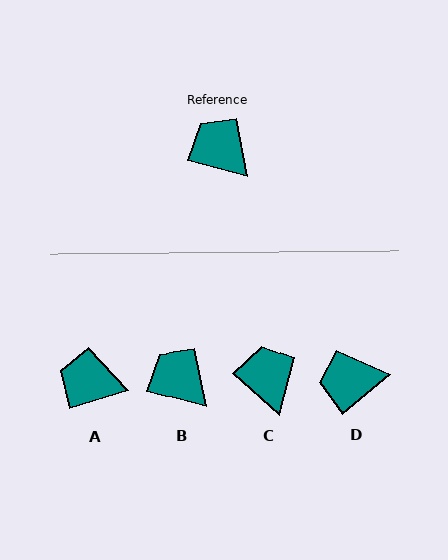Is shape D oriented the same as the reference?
No, it is off by about 55 degrees.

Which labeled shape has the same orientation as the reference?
B.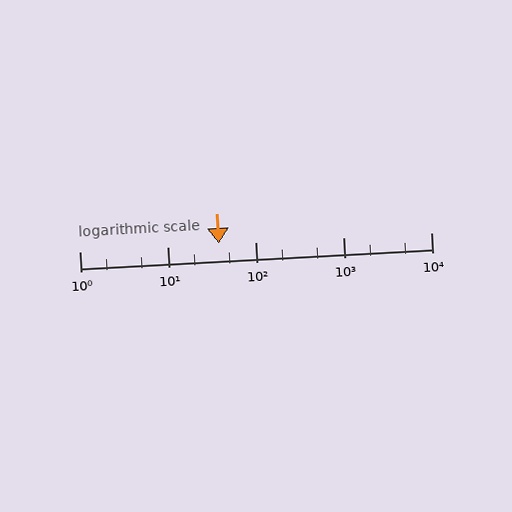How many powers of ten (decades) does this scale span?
The scale spans 4 decades, from 1 to 10000.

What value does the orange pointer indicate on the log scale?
The pointer indicates approximately 38.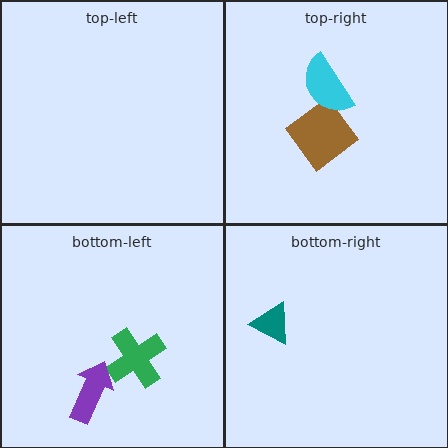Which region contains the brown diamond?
The top-right region.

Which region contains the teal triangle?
The bottom-right region.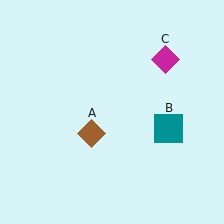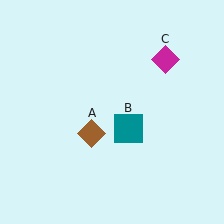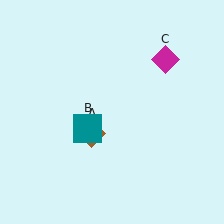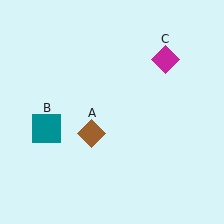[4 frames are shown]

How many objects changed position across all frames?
1 object changed position: teal square (object B).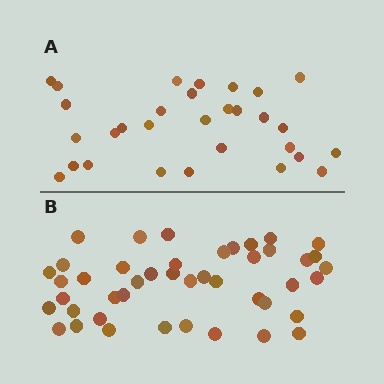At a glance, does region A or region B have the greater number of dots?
Region B (the bottom region) has more dots.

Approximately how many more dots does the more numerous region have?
Region B has approximately 15 more dots than region A.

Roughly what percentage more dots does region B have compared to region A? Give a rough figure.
About 45% more.